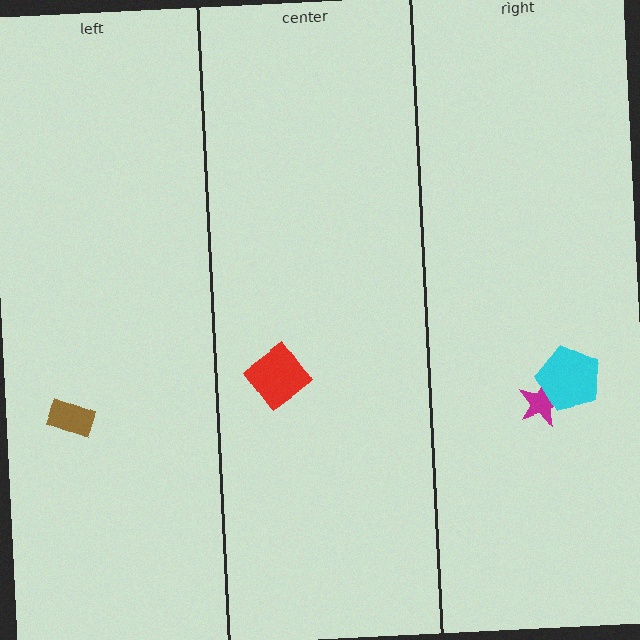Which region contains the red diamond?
The center region.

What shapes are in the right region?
The magenta star, the cyan pentagon.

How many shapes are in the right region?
2.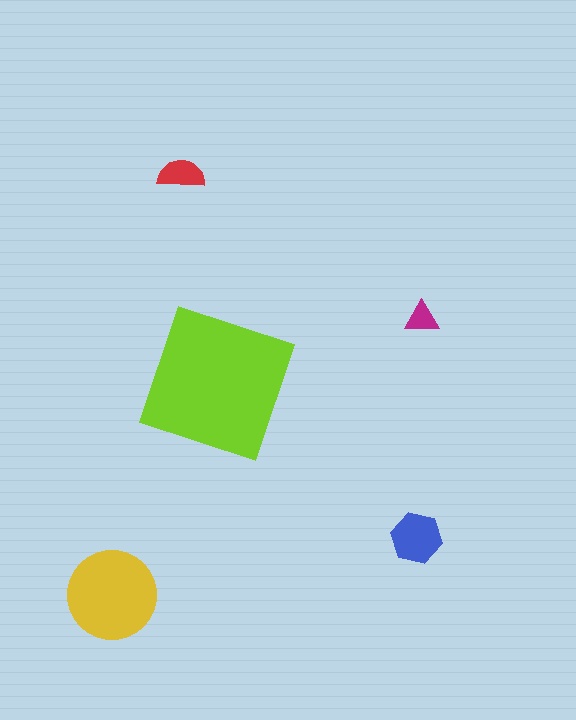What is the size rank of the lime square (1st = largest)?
1st.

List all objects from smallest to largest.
The magenta triangle, the red semicircle, the blue hexagon, the yellow circle, the lime square.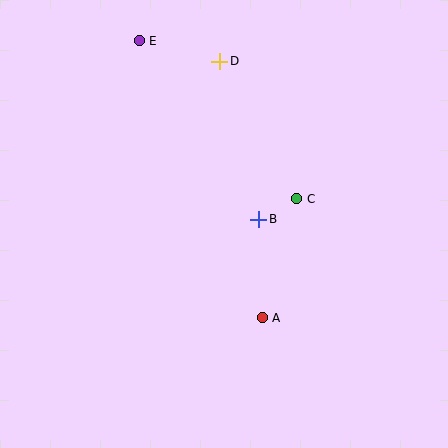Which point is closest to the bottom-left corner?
Point A is closest to the bottom-left corner.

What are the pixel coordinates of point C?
Point C is at (297, 199).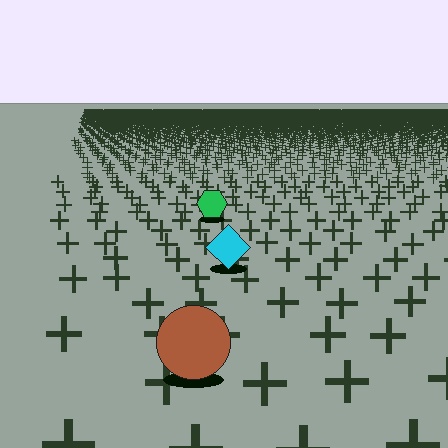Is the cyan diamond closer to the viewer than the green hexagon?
Yes. The cyan diamond is closer — you can tell from the texture gradient: the ground texture is coarser near it.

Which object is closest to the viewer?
The brown circle is closest. The texture marks near it are larger and more spread out.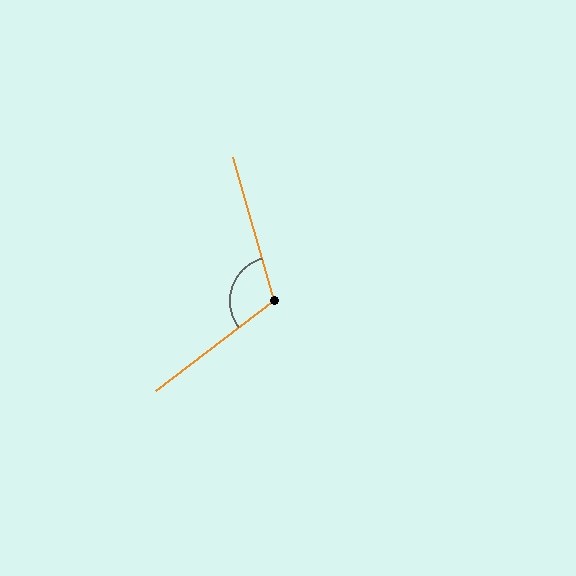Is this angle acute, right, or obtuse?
It is obtuse.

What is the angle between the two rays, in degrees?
Approximately 112 degrees.